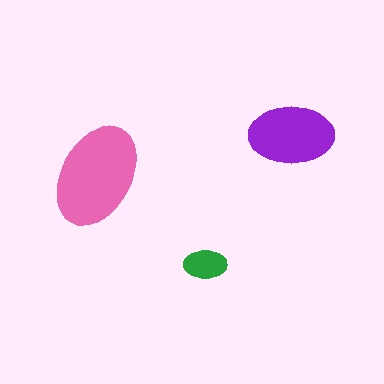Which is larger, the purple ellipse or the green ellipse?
The purple one.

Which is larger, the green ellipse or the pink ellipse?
The pink one.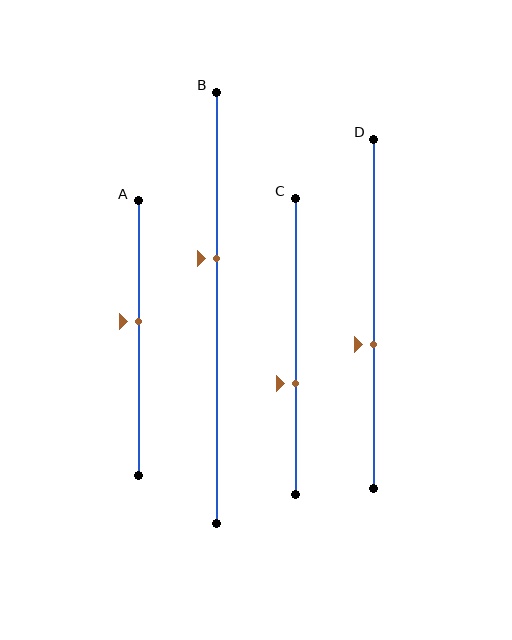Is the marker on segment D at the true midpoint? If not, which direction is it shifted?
No, the marker on segment D is shifted downward by about 9% of the segment length.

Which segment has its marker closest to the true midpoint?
Segment A has its marker closest to the true midpoint.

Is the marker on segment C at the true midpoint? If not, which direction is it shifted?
No, the marker on segment C is shifted downward by about 13% of the segment length.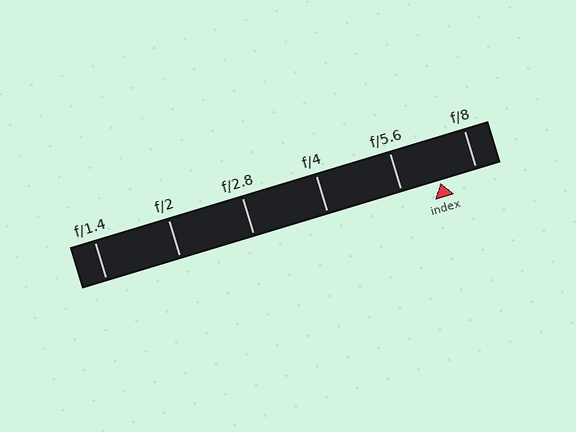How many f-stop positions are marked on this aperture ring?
There are 6 f-stop positions marked.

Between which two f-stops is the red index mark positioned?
The index mark is between f/5.6 and f/8.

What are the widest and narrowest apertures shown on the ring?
The widest aperture shown is f/1.4 and the narrowest is f/8.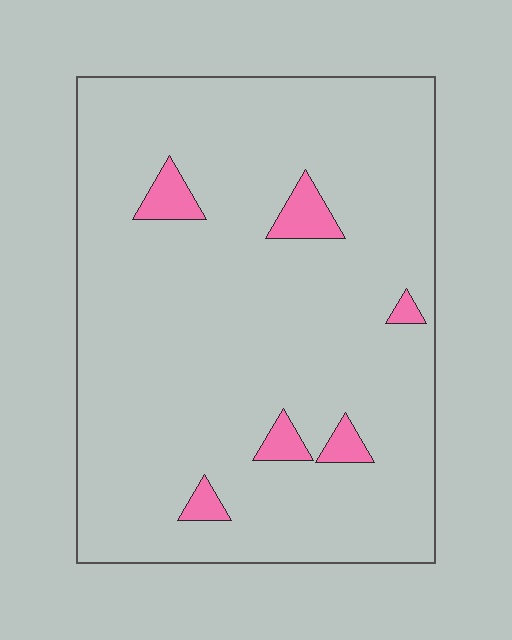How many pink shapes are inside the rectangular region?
6.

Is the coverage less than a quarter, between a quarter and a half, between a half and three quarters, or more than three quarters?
Less than a quarter.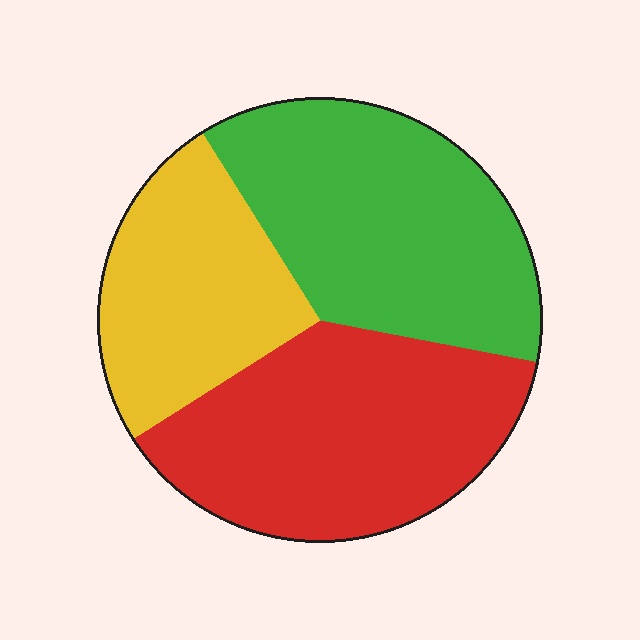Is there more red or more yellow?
Red.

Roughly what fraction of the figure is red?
Red takes up about three eighths (3/8) of the figure.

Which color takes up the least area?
Yellow, at roughly 25%.